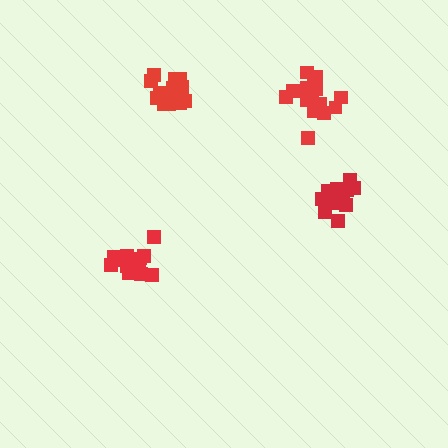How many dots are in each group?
Group 1: 14 dots, Group 2: 16 dots, Group 3: 13 dots, Group 4: 17 dots (60 total).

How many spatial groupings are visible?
There are 4 spatial groupings.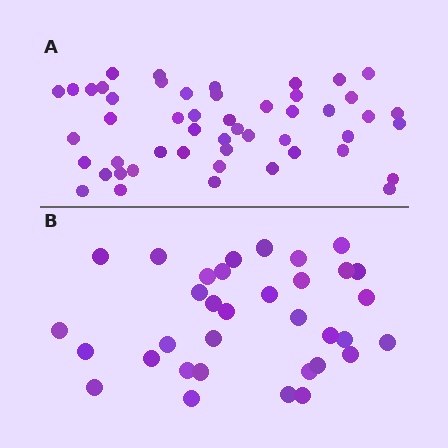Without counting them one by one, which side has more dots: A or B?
Region A (the top region) has more dots.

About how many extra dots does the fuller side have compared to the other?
Region A has approximately 15 more dots than region B.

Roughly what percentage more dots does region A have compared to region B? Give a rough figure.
About 45% more.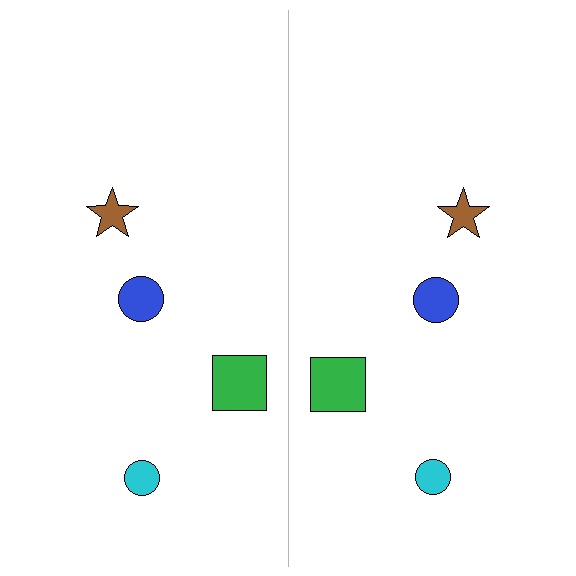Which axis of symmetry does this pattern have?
The pattern has a vertical axis of symmetry running through the center of the image.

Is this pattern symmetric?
Yes, this pattern has bilateral (reflection) symmetry.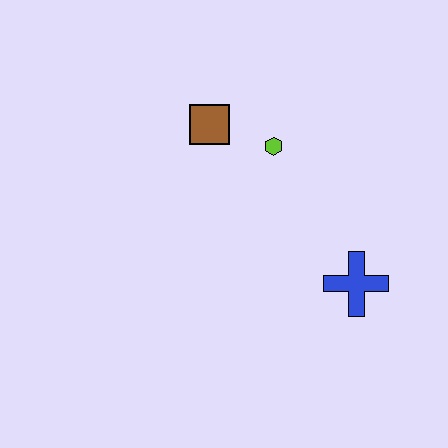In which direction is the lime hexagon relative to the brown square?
The lime hexagon is to the right of the brown square.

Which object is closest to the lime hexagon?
The brown square is closest to the lime hexagon.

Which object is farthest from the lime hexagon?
The blue cross is farthest from the lime hexagon.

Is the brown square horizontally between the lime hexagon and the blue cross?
No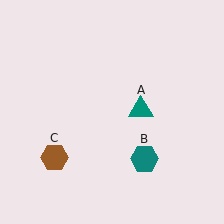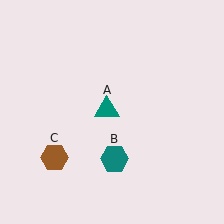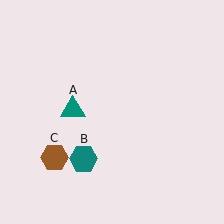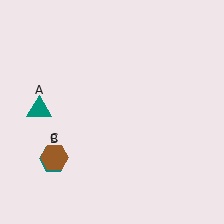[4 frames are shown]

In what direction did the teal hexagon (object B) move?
The teal hexagon (object B) moved left.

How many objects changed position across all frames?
2 objects changed position: teal triangle (object A), teal hexagon (object B).